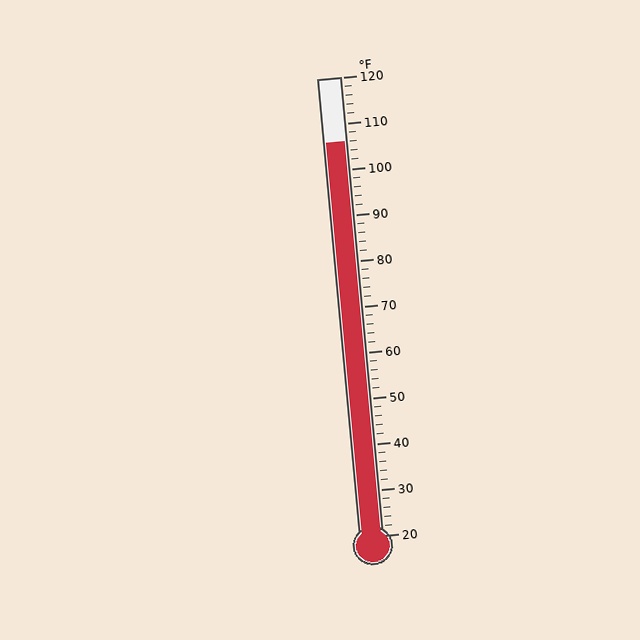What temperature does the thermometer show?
The thermometer shows approximately 106°F.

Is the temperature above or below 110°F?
The temperature is below 110°F.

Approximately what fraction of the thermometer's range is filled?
The thermometer is filled to approximately 85% of its range.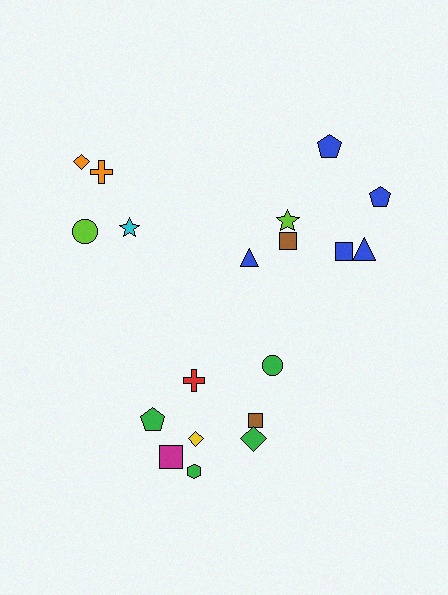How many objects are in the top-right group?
There are 7 objects.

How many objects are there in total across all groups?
There are 19 objects.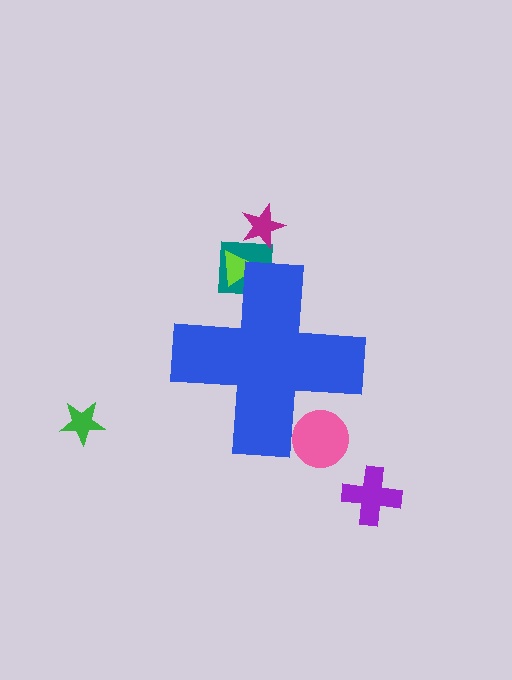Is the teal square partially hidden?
Yes, the teal square is partially hidden behind the blue cross.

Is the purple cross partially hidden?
No, the purple cross is fully visible.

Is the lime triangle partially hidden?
Yes, the lime triangle is partially hidden behind the blue cross.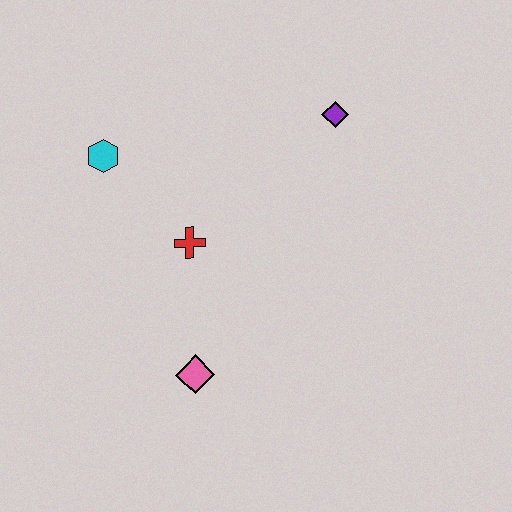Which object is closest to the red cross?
The cyan hexagon is closest to the red cross.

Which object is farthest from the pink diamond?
The purple diamond is farthest from the pink diamond.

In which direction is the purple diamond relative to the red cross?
The purple diamond is to the right of the red cross.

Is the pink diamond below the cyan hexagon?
Yes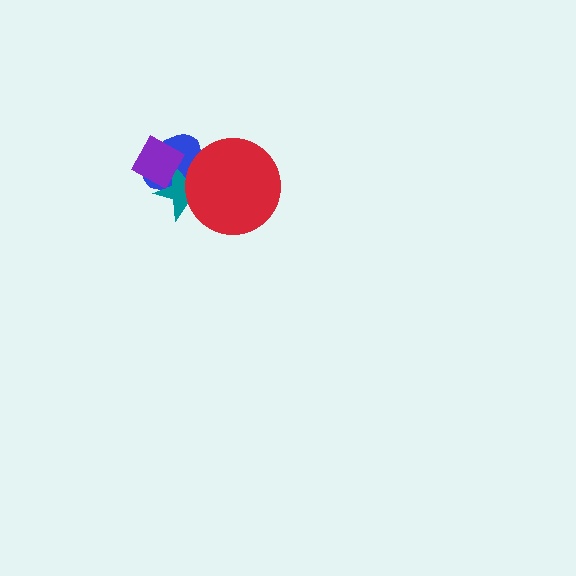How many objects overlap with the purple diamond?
2 objects overlap with the purple diamond.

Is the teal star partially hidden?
Yes, it is partially covered by another shape.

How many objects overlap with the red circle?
2 objects overlap with the red circle.